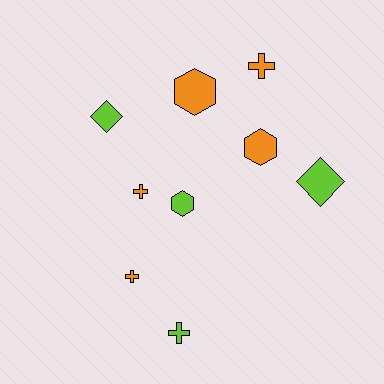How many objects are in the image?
There are 9 objects.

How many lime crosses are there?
There is 1 lime cross.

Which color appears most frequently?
Orange, with 5 objects.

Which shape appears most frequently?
Cross, with 4 objects.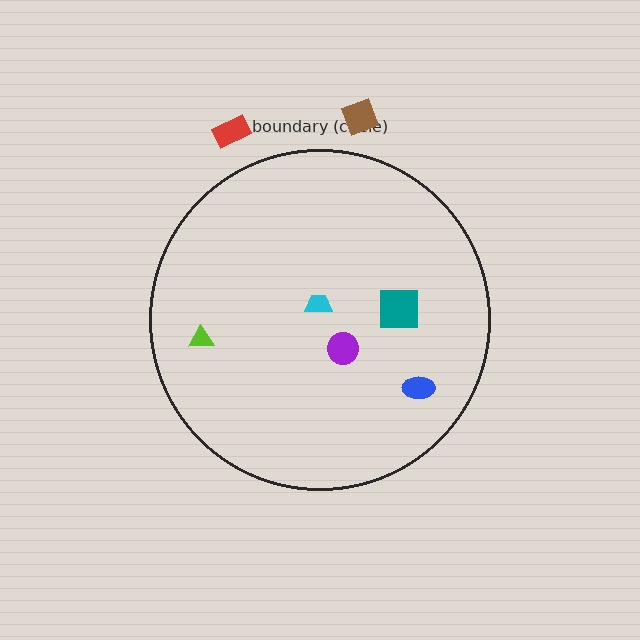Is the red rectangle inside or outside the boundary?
Outside.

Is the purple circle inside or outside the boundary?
Inside.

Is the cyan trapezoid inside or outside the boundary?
Inside.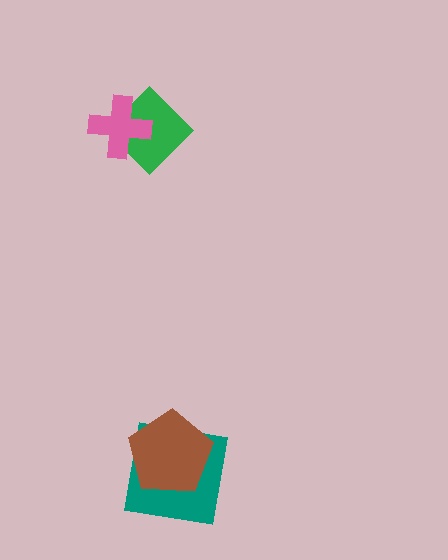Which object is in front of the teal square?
The brown pentagon is in front of the teal square.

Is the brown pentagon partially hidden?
No, no other shape covers it.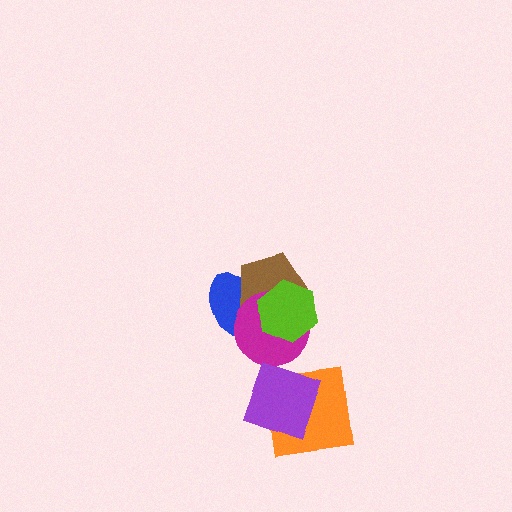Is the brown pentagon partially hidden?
Yes, it is partially covered by another shape.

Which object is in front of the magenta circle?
The lime hexagon is in front of the magenta circle.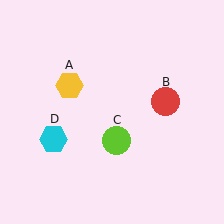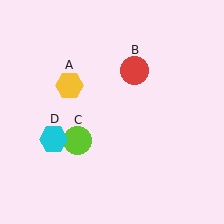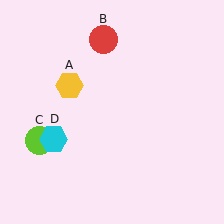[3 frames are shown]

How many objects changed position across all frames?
2 objects changed position: red circle (object B), lime circle (object C).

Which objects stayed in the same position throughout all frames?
Yellow hexagon (object A) and cyan hexagon (object D) remained stationary.